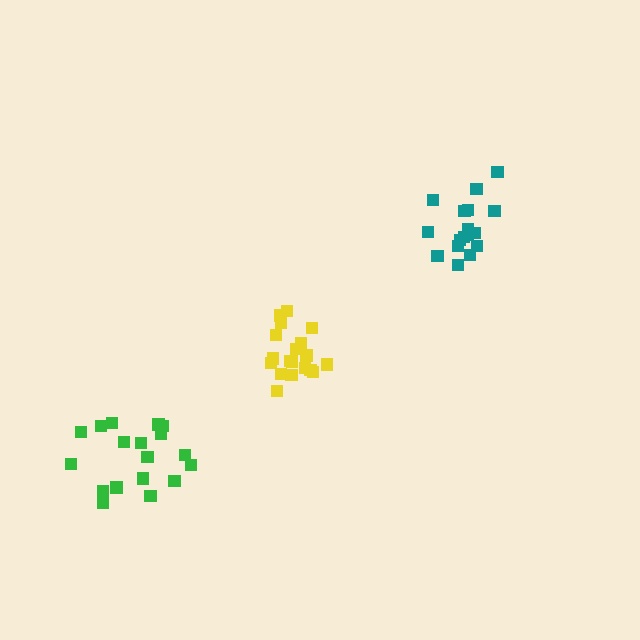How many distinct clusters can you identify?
There are 3 distinct clusters.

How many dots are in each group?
Group 1: 19 dots, Group 2: 19 dots, Group 3: 17 dots (55 total).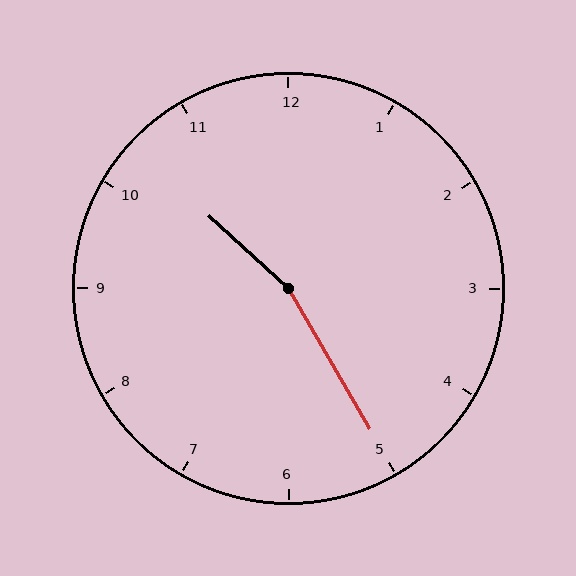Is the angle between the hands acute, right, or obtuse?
It is obtuse.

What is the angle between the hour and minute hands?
Approximately 162 degrees.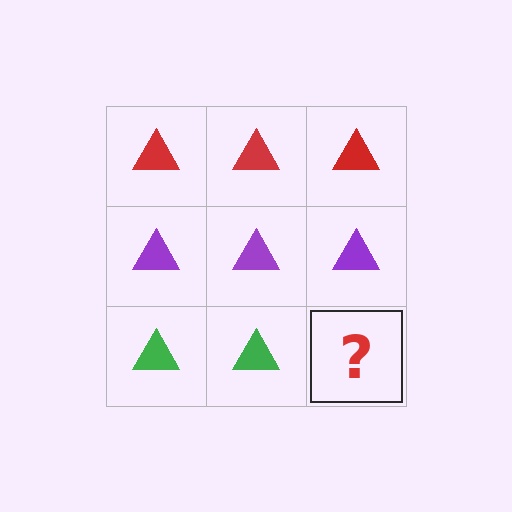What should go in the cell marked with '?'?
The missing cell should contain a green triangle.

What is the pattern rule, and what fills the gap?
The rule is that each row has a consistent color. The gap should be filled with a green triangle.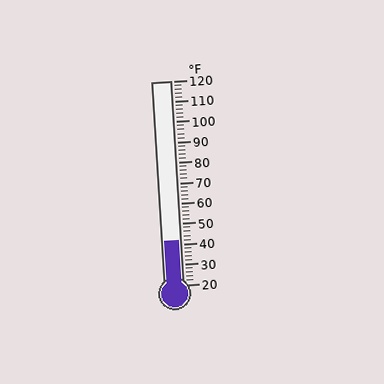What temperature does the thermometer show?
The thermometer shows approximately 42°F.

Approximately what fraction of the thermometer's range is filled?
The thermometer is filled to approximately 20% of its range.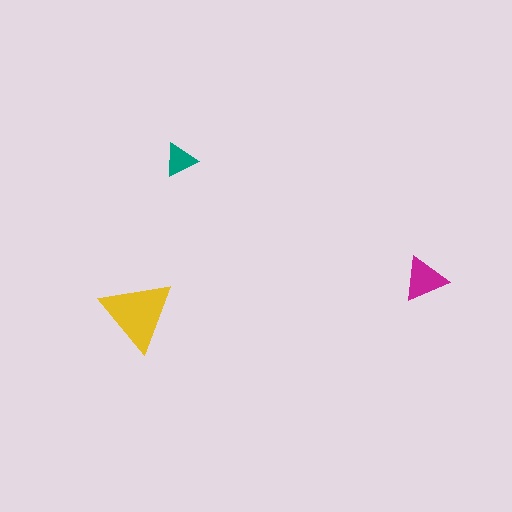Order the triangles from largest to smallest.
the yellow one, the magenta one, the teal one.